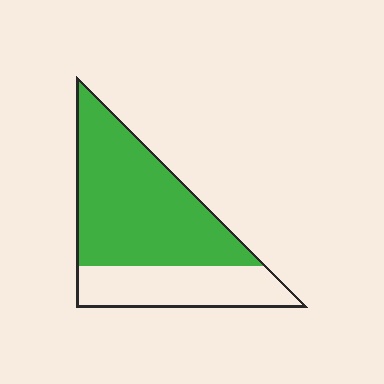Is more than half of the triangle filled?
Yes.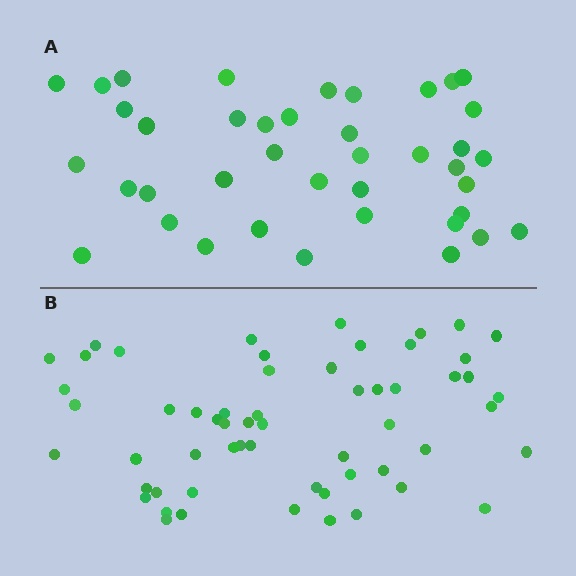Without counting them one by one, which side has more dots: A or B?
Region B (the bottom region) has more dots.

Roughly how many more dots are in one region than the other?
Region B has approximately 20 more dots than region A.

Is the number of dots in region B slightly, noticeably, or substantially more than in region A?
Region B has substantially more. The ratio is roughly 1.4 to 1.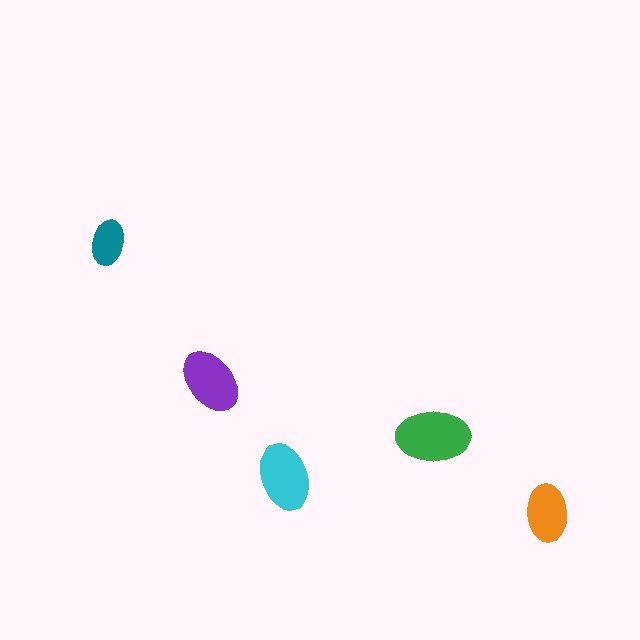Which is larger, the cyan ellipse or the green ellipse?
The green one.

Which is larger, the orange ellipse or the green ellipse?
The green one.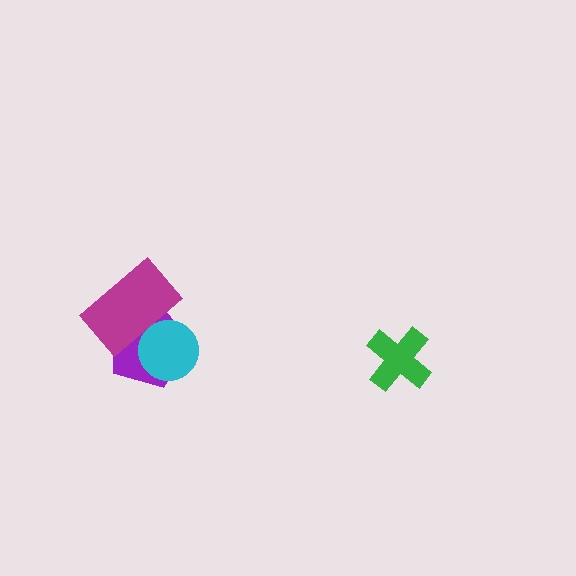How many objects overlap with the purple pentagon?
2 objects overlap with the purple pentagon.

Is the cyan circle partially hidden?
Yes, it is partially covered by another shape.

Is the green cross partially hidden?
No, no other shape covers it.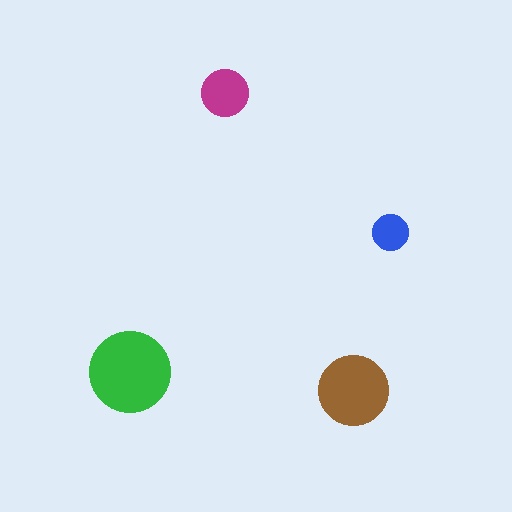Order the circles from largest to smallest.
the green one, the brown one, the magenta one, the blue one.